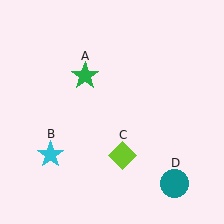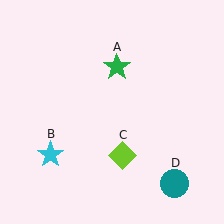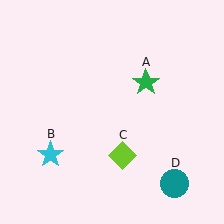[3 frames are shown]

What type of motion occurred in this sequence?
The green star (object A) rotated clockwise around the center of the scene.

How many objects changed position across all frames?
1 object changed position: green star (object A).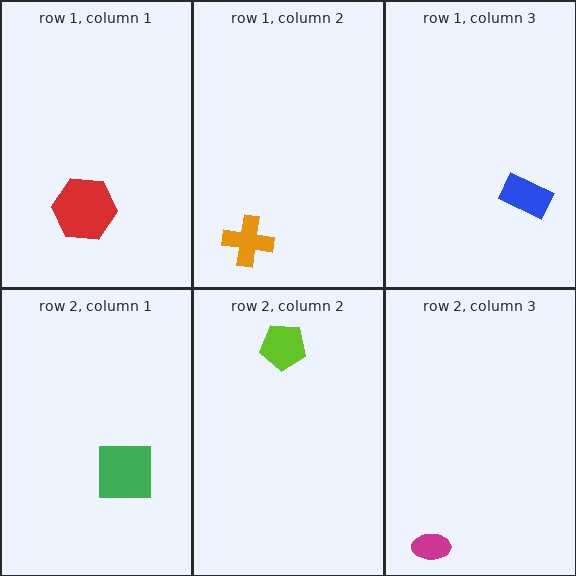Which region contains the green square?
The row 2, column 1 region.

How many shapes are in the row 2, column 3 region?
1.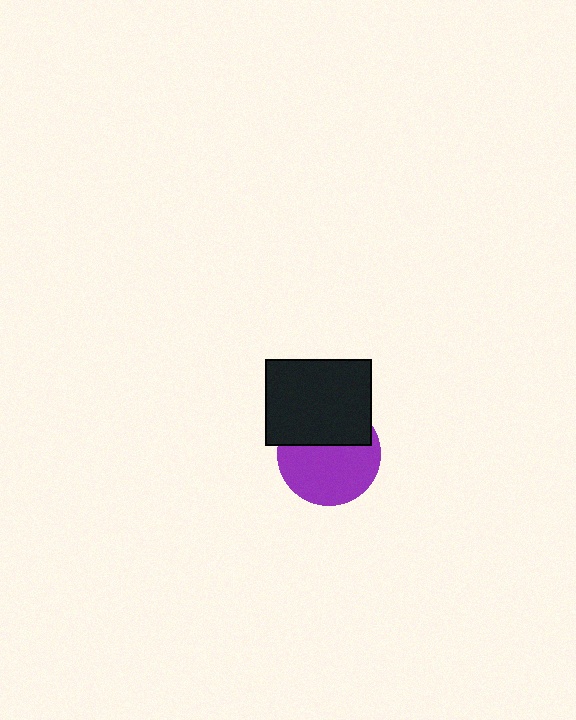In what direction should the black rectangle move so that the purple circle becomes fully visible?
The black rectangle should move up. That is the shortest direction to clear the overlap and leave the purple circle fully visible.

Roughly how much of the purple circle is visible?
About half of it is visible (roughly 62%).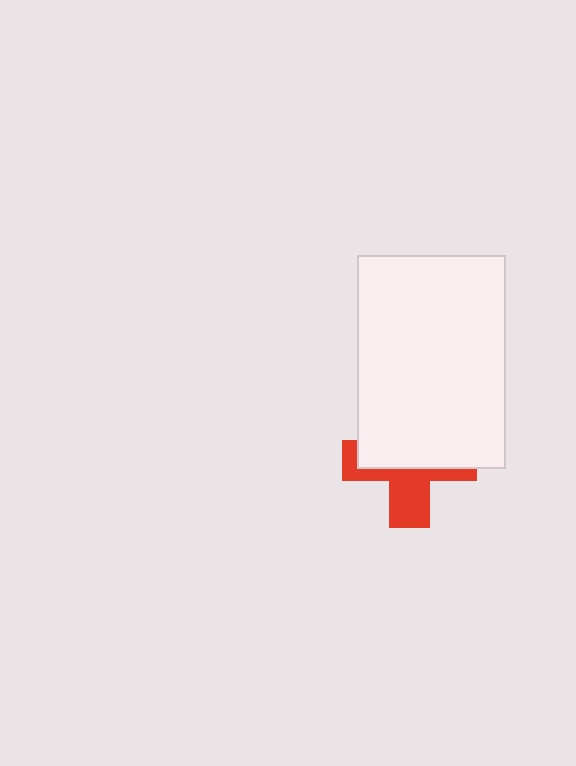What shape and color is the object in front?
The object in front is a white rectangle.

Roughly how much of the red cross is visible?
A small part of it is visible (roughly 42%).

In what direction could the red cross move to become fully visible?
The red cross could move down. That would shift it out from behind the white rectangle entirely.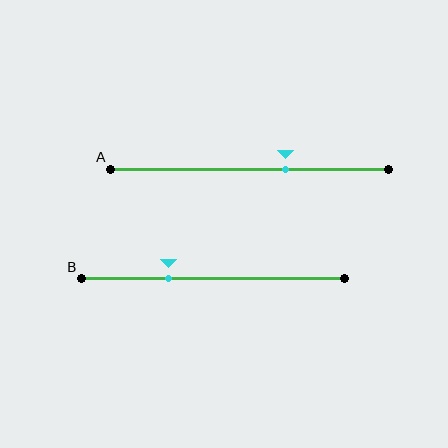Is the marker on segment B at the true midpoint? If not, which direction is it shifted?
No, the marker on segment B is shifted to the left by about 17% of the segment length.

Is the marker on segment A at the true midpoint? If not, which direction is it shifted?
No, the marker on segment A is shifted to the right by about 13% of the segment length.